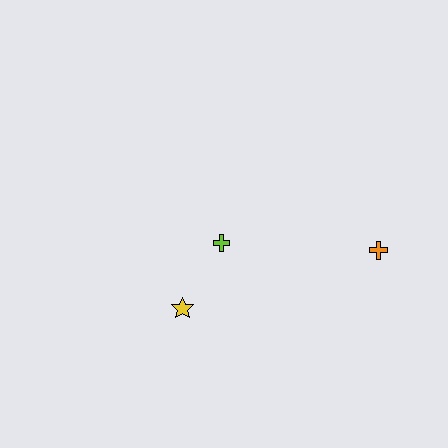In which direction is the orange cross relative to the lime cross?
The orange cross is to the right of the lime cross.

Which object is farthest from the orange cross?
The yellow star is farthest from the orange cross.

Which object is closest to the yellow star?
The lime cross is closest to the yellow star.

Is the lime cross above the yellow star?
Yes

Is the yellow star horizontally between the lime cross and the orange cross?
No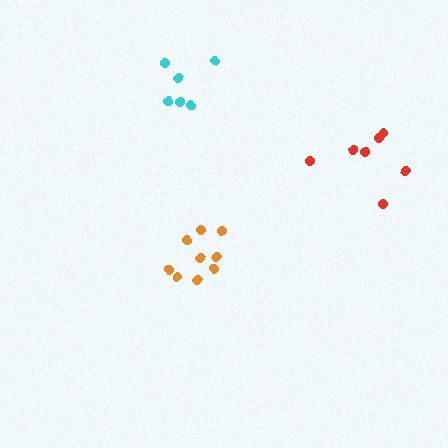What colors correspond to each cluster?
The clusters are colored: orange, cyan, red.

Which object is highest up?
The cyan cluster is topmost.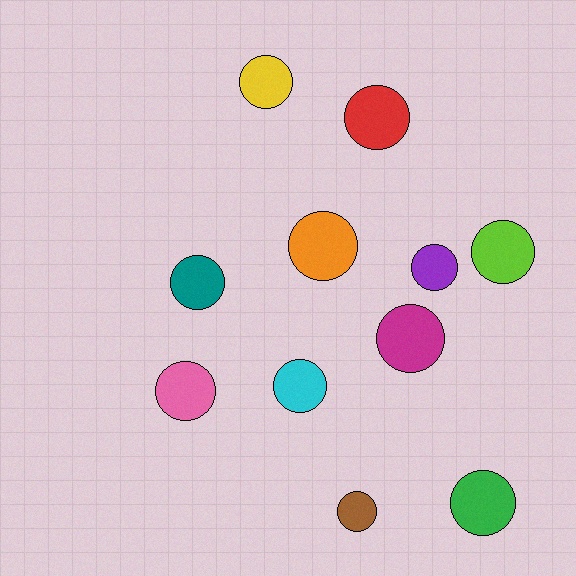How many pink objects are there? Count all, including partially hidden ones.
There is 1 pink object.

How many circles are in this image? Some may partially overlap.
There are 11 circles.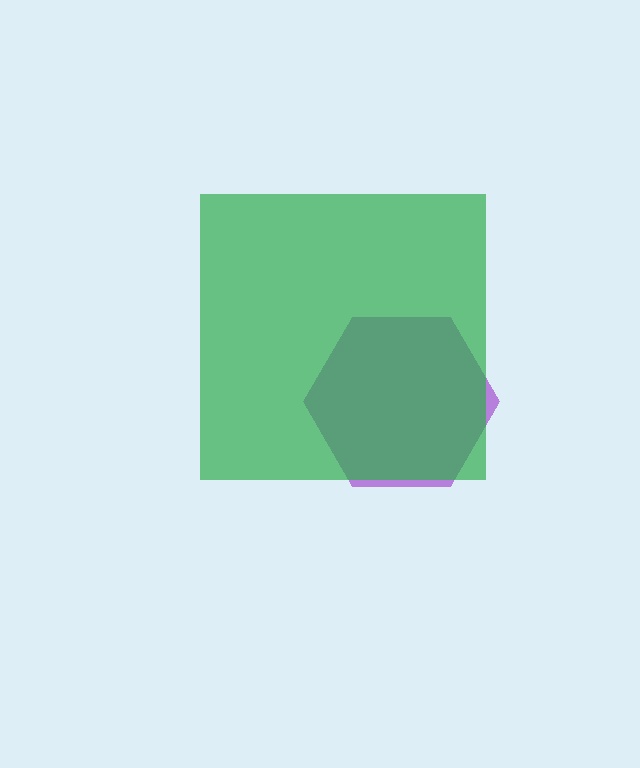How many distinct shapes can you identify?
There are 2 distinct shapes: a purple hexagon, a green square.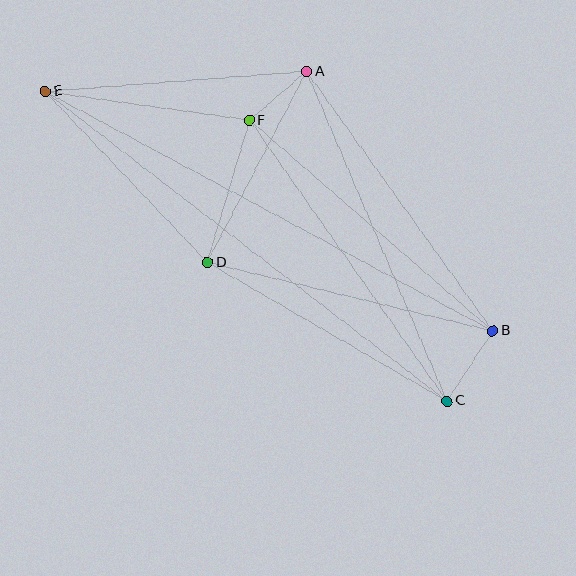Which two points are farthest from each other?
Points B and E are farthest from each other.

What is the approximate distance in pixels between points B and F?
The distance between B and F is approximately 322 pixels.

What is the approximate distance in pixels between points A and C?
The distance between A and C is approximately 358 pixels.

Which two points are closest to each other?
Points A and F are closest to each other.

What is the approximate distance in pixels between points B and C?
The distance between B and C is approximately 84 pixels.